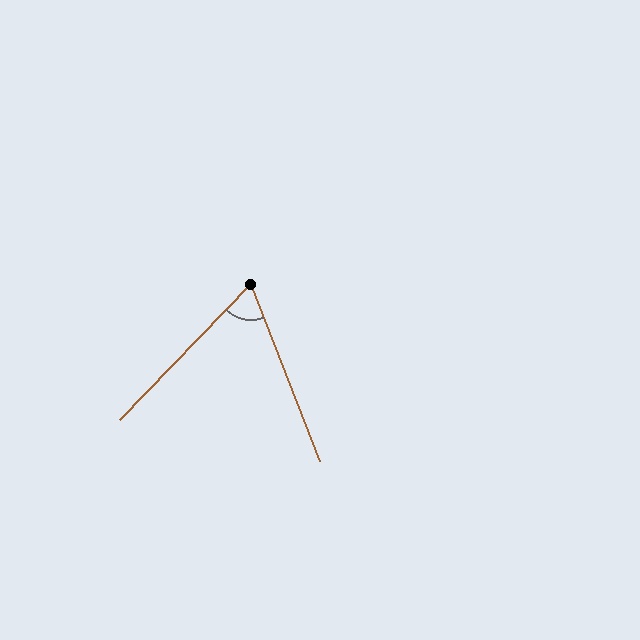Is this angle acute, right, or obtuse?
It is acute.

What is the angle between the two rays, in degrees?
Approximately 65 degrees.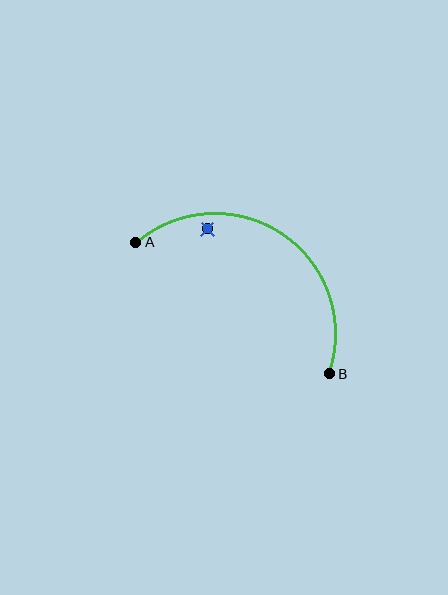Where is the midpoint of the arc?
The arc midpoint is the point on the curve farthest from the straight line joining A and B. It sits above and to the right of that line.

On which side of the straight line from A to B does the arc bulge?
The arc bulges above and to the right of the straight line connecting A and B.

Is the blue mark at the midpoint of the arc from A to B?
No — the blue mark does not lie on the arc at all. It sits slightly inside the curve.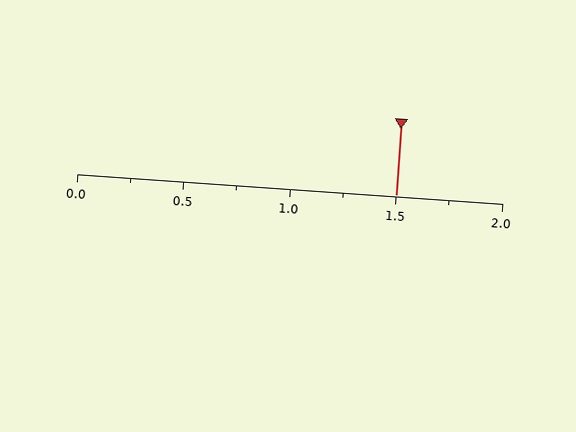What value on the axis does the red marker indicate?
The marker indicates approximately 1.5.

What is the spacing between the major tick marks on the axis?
The major ticks are spaced 0.5 apart.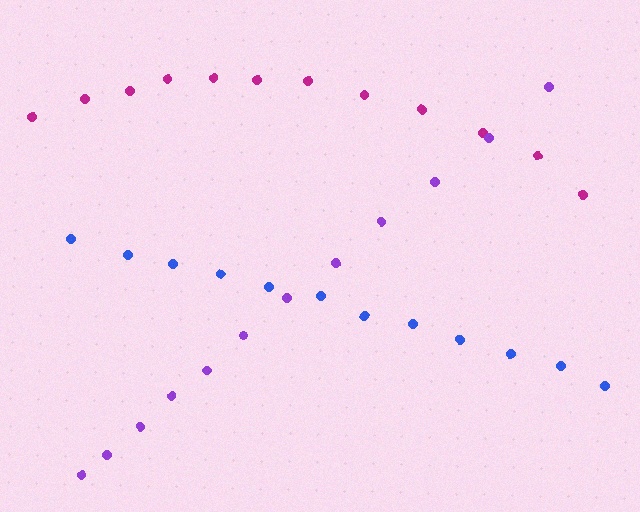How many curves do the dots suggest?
There are 3 distinct paths.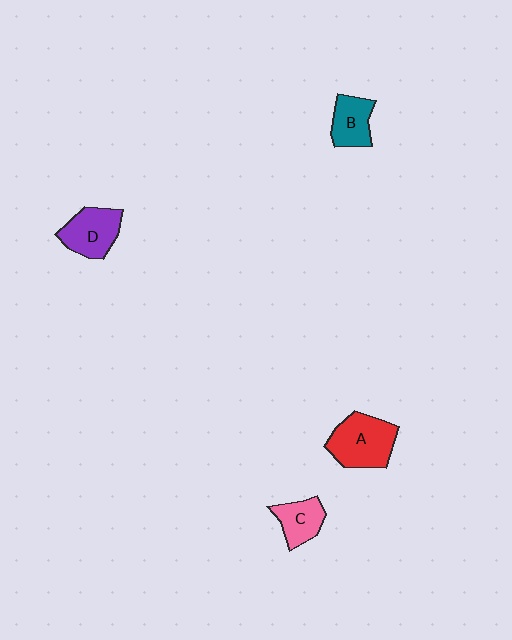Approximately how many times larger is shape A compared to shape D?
Approximately 1.3 times.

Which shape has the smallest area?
Shape C (pink).